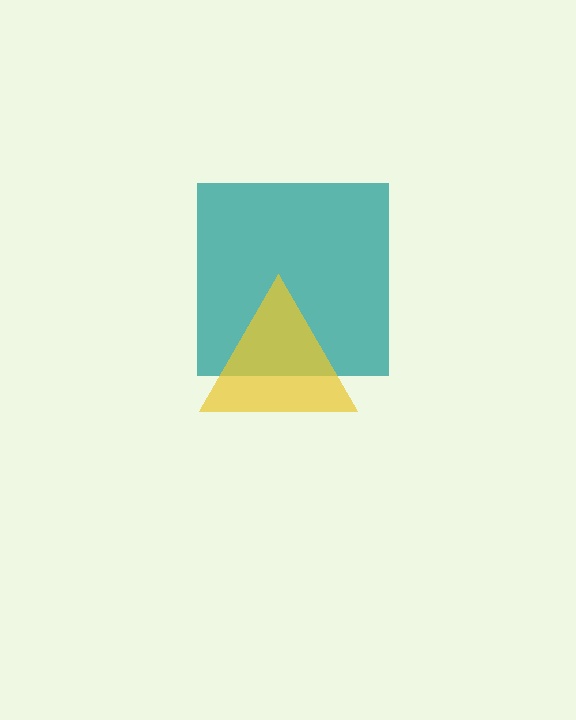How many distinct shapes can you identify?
There are 2 distinct shapes: a teal square, a yellow triangle.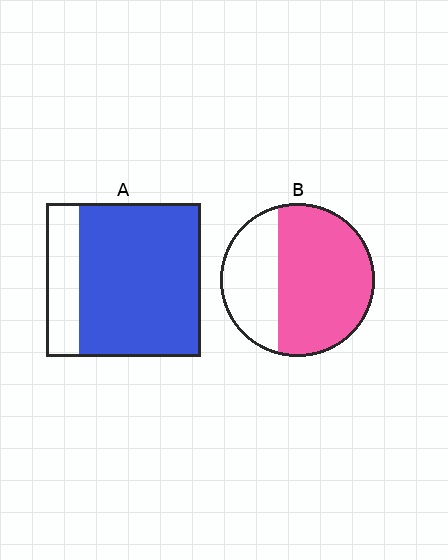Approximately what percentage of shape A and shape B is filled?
A is approximately 80% and B is approximately 65%.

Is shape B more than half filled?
Yes.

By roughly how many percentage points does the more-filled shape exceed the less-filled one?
By roughly 15 percentage points (A over B).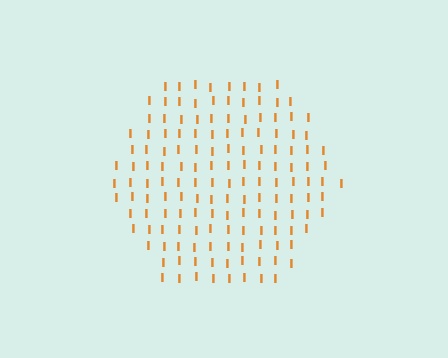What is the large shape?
The large shape is a hexagon.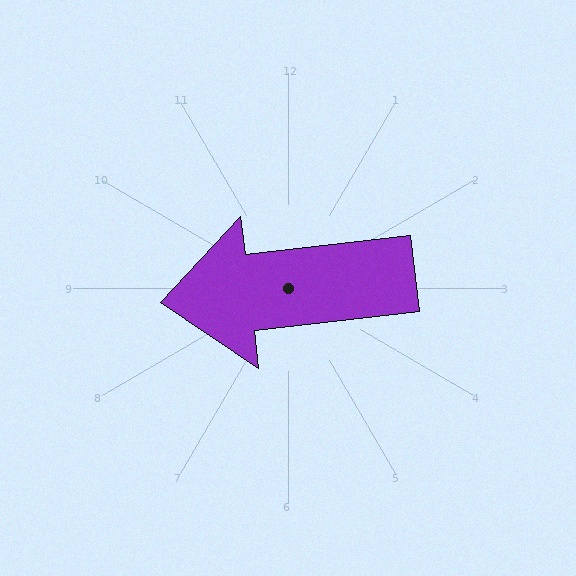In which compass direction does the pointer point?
West.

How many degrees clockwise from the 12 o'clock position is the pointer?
Approximately 263 degrees.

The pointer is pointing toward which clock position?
Roughly 9 o'clock.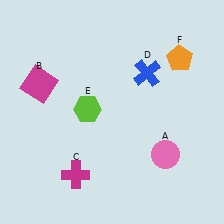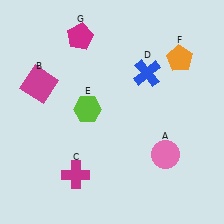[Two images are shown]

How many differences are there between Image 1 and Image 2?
There is 1 difference between the two images.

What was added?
A magenta pentagon (G) was added in Image 2.